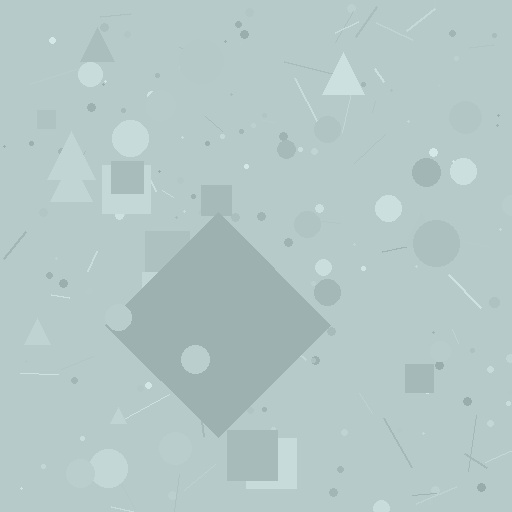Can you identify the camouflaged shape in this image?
The camouflaged shape is a diamond.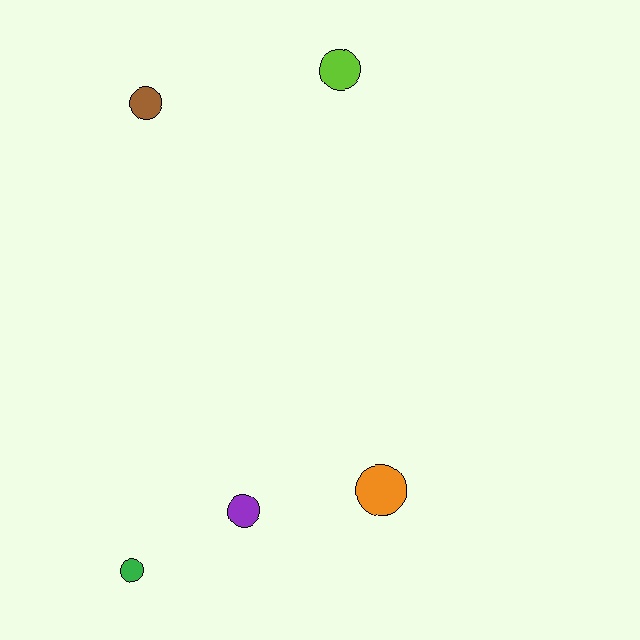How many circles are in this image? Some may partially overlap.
There are 5 circles.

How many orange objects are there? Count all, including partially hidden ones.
There is 1 orange object.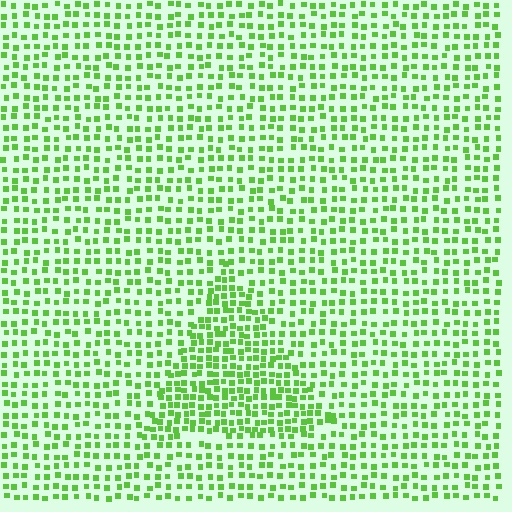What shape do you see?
I see a triangle.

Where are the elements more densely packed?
The elements are more densely packed inside the triangle boundary.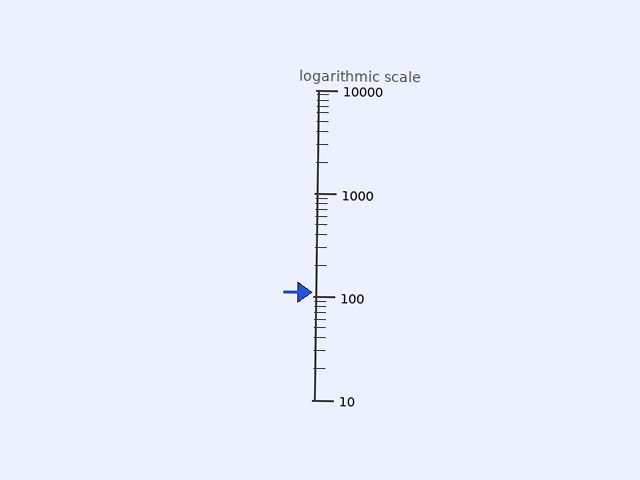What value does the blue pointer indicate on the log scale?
The pointer indicates approximately 110.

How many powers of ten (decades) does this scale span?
The scale spans 3 decades, from 10 to 10000.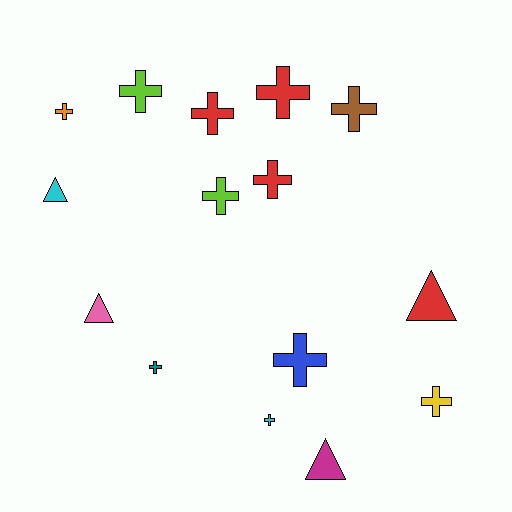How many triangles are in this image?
There are 4 triangles.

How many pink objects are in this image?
There is 1 pink object.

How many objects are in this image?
There are 15 objects.